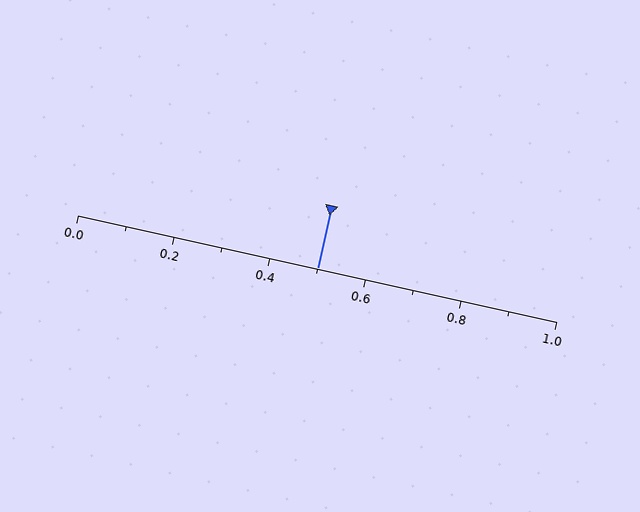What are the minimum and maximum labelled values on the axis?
The axis runs from 0.0 to 1.0.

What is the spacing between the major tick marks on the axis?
The major ticks are spaced 0.2 apart.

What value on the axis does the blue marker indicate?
The marker indicates approximately 0.5.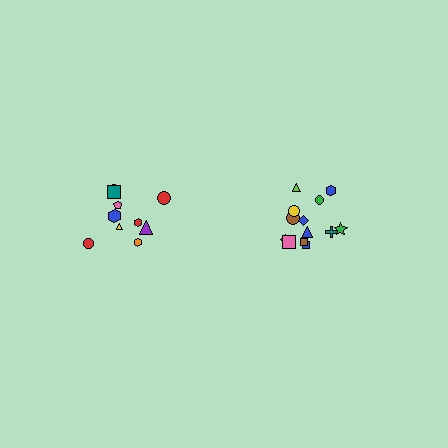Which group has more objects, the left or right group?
The right group.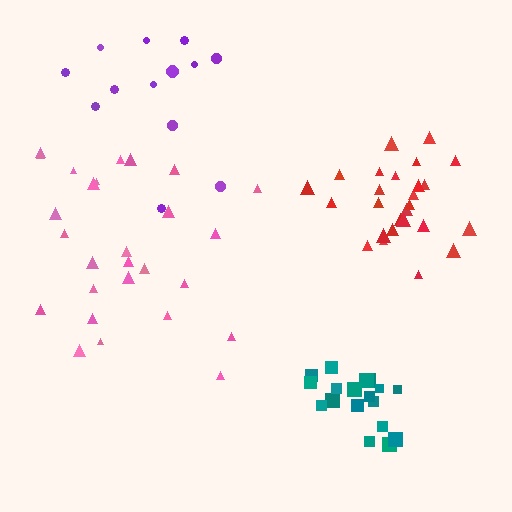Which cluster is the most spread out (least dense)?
Purple.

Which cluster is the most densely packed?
Teal.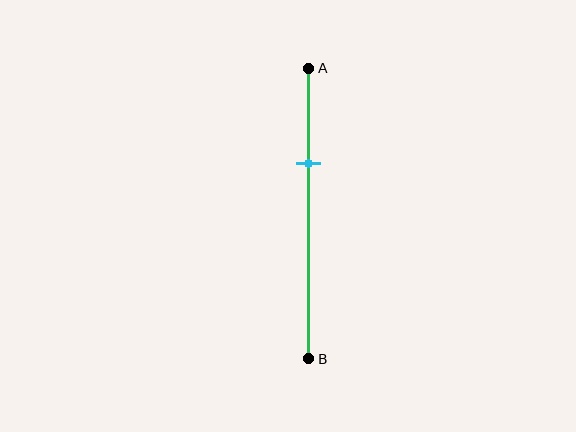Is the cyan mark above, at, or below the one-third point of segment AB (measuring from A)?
The cyan mark is approximately at the one-third point of segment AB.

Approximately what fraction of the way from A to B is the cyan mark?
The cyan mark is approximately 35% of the way from A to B.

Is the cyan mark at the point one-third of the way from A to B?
Yes, the mark is approximately at the one-third point.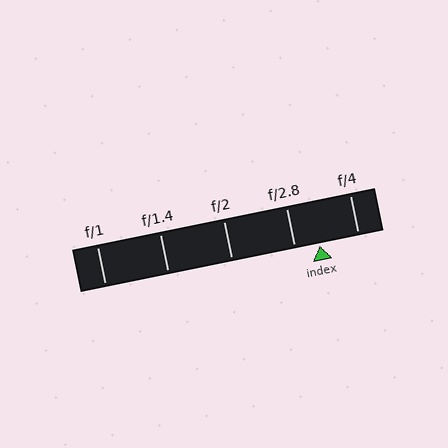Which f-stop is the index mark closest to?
The index mark is closest to f/2.8.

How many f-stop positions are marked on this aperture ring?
There are 5 f-stop positions marked.